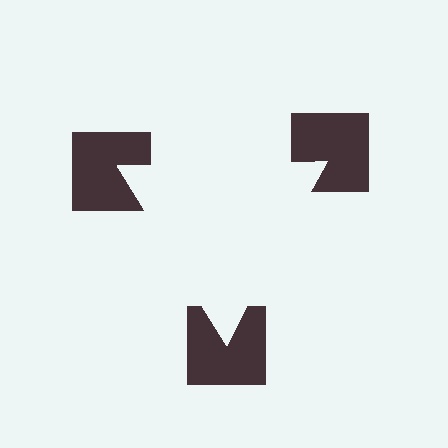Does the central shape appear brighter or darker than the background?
It typically appears slightly brighter than the background, even though no actual brightness change is drawn.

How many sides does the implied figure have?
3 sides.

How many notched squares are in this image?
There are 3 — one at each vertex of the illusory triangle.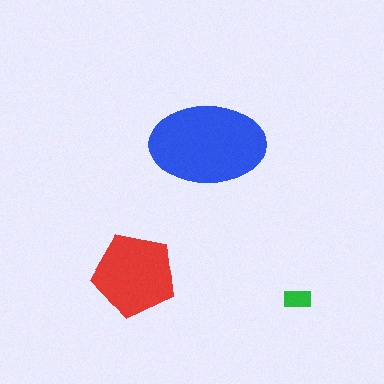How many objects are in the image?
There are 3 objects in the image.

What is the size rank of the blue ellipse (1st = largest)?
1st.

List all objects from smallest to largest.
The green rectangle, the red pentagon, the blue ellipse.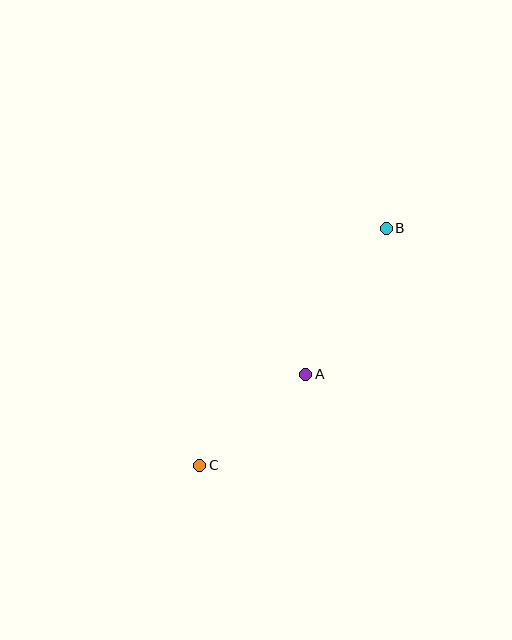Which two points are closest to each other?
Points A and C are closest to each other.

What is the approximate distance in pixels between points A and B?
The distance between A and B is approximately 167 pixels.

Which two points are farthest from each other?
Points B and C are farthest from each other.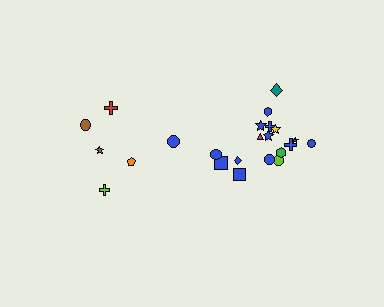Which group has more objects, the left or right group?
The right group.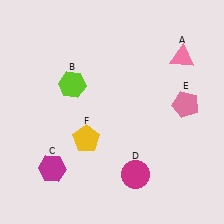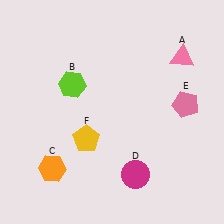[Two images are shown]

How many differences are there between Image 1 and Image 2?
There is 1 difference between the two images.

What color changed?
The hexagon (C) changed from magenta in Image 1 to orange in Image 2.